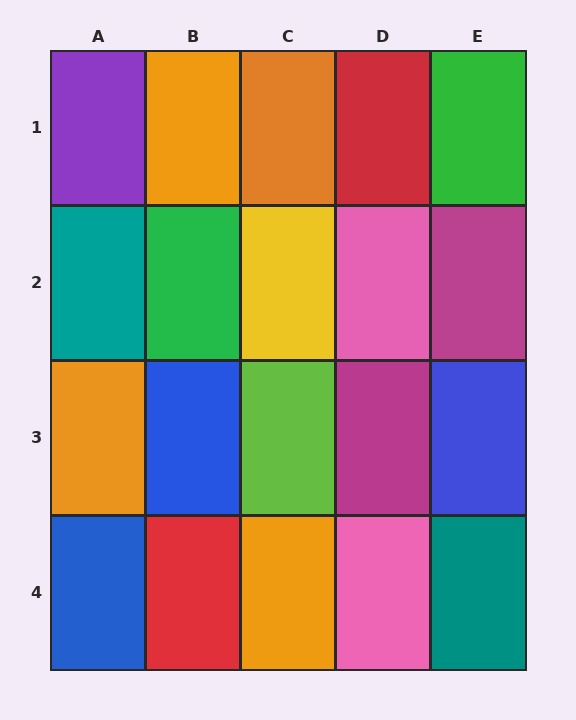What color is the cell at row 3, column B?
Blue.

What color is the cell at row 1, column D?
Red.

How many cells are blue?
3 cells are blue.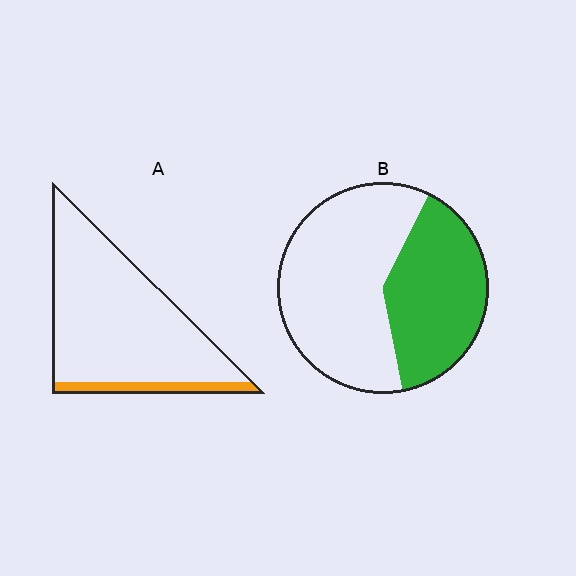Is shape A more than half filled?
No.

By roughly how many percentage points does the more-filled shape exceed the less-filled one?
By roughly 30 percentage points (B over A).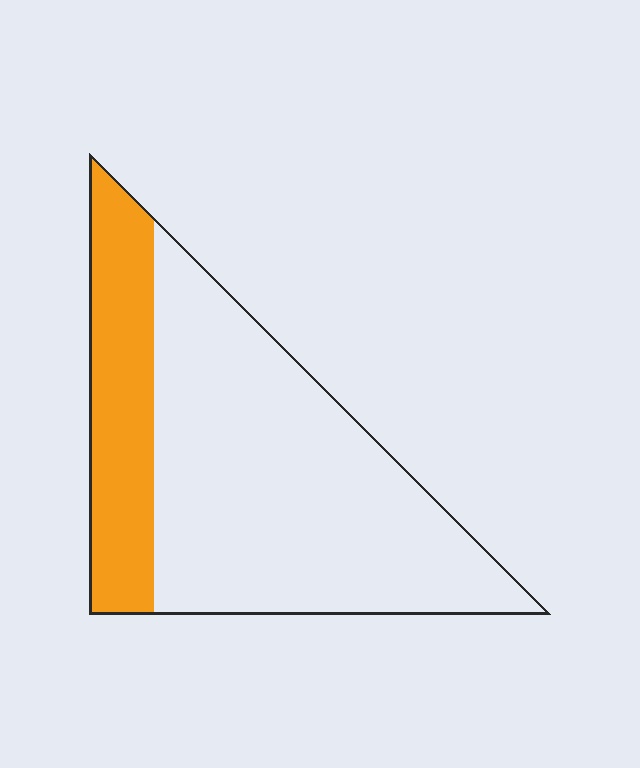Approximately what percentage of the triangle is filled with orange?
Approximately 25%.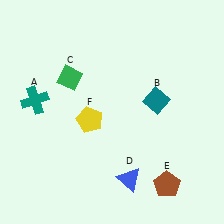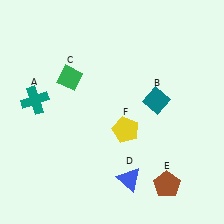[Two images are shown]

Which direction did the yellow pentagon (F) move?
The yellow pentagon (F) moved right.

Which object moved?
The yellow pentagon (F) moved right.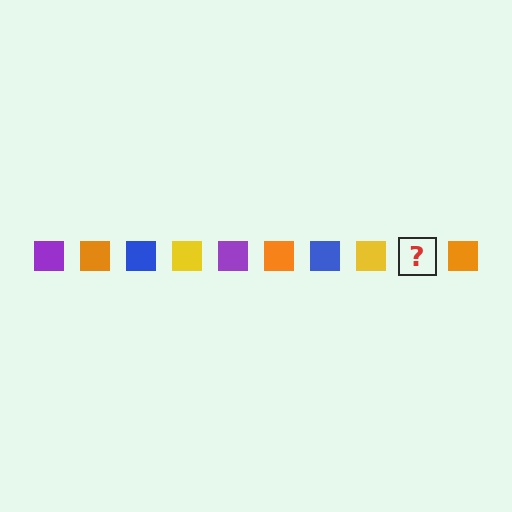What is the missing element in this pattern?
The missing element is a purple square.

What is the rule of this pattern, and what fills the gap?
The rule is that the pattern cycles through purple, orange, blue, yellow squares. The gap should be filled with a purple square.